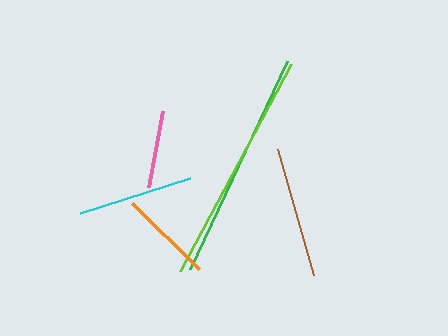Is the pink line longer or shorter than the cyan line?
The cyan line is longer than the pink line.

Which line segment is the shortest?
The pink line is the shortest at approximately 77 pixels.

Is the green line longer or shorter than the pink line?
The green line is longer than the pink line.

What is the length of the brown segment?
The brown segment is approximately 132 pixels long.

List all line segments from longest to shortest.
From longest to shortest: lime, green, brown, cyan, orange, pink.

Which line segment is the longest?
The lime line is the longest at approximately 236 pixels.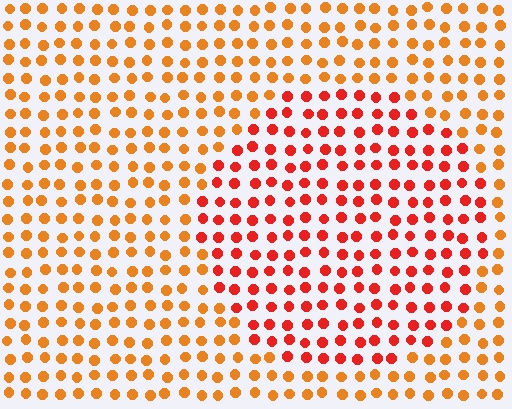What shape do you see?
I see a circle.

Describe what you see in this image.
The image is filled with small orange elements in a uniform arrangement. A circle-shaped region is visible where the elements are tinted to a slightly different hue, forming a subtle color boundary.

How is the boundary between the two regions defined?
The boundary is defined purely by a slight shift in hue (about 30 degrees). Spacing, size, and orientation are identical on both sides.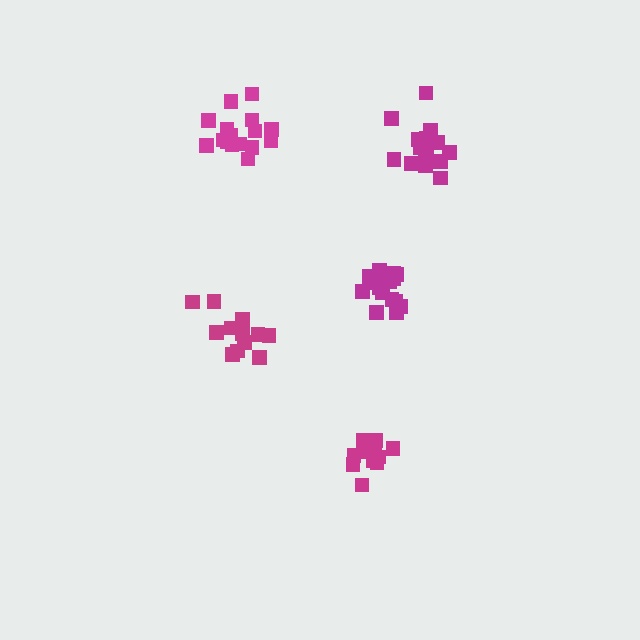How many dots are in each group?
Group 1: 16 dots, Group 2: 16 dots, Group 3: 12 dots, Group 4: 13 dots, Group 5: 15 dots (72 total).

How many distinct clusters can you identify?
There are 5 distinct clusters.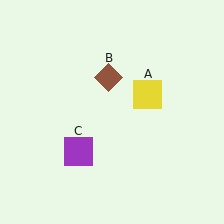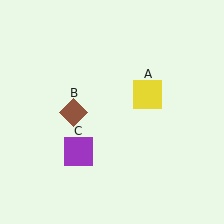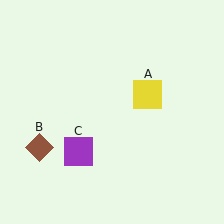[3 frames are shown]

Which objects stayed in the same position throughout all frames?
Yellow square (object A) and purple square (object C) remained stationary.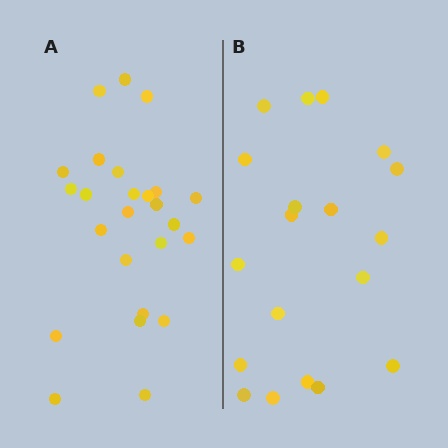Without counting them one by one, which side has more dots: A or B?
Region A (the left region) has more dots.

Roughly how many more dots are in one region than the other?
Region A has about 6 more dots than region B.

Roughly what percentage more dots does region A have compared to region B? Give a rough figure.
About 30% more.